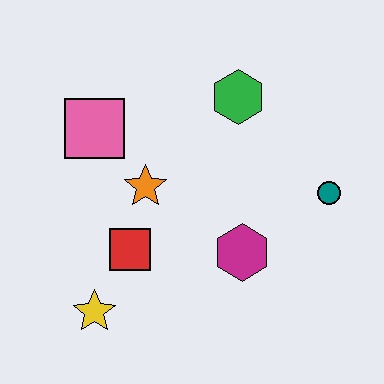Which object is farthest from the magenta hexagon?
The pink square is farthest from the magenta hexagon.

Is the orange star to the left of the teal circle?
Yes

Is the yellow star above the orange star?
No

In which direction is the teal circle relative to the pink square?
The teal circle is to the right of the pink square.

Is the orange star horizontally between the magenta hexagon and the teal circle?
No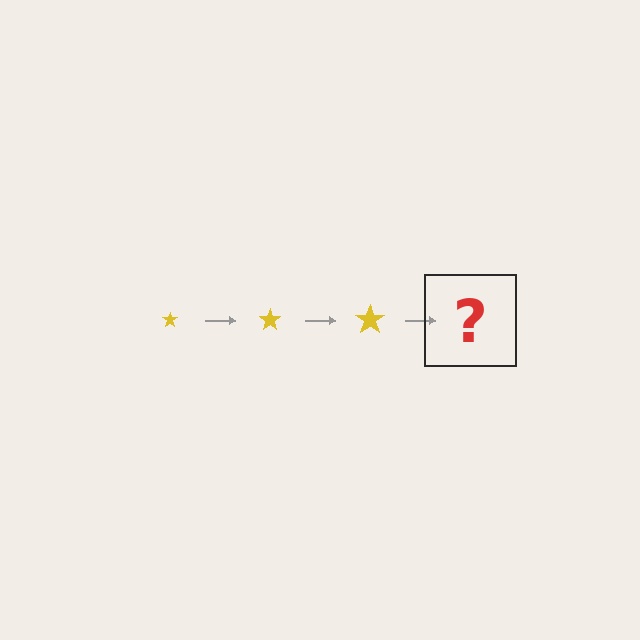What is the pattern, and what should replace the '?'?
The pattern is that the star gets progressively larger each step. The '?' should be a yellow star, larger than the previous one.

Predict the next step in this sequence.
The next step is a yellow star, larger than the previous one.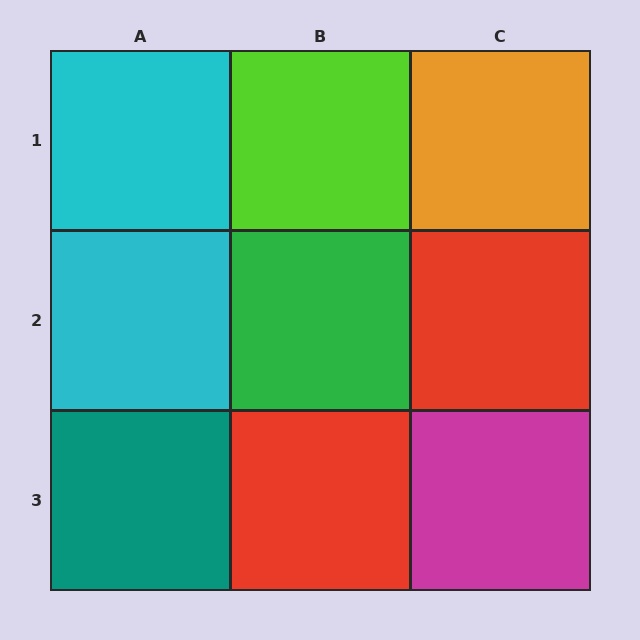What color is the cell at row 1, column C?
Orange.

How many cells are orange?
1 cell is orange.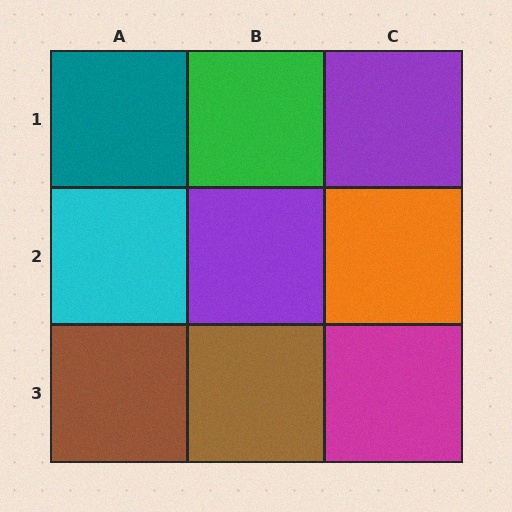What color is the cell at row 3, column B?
Brown.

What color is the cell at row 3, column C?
Magenta.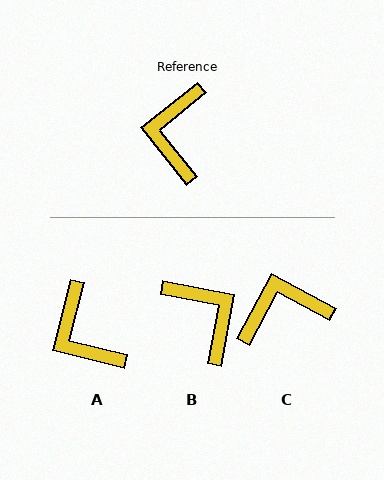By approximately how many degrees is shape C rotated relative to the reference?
Approximately 67 degrees clockwise.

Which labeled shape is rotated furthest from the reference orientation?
B, about 139 degrees away.